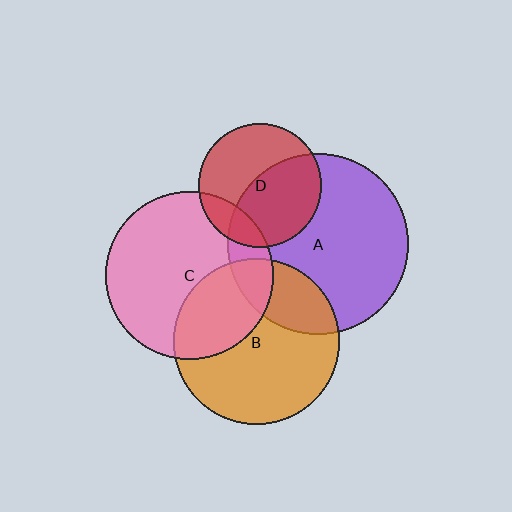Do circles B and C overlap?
Yes.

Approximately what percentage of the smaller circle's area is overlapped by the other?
Approximately 35%.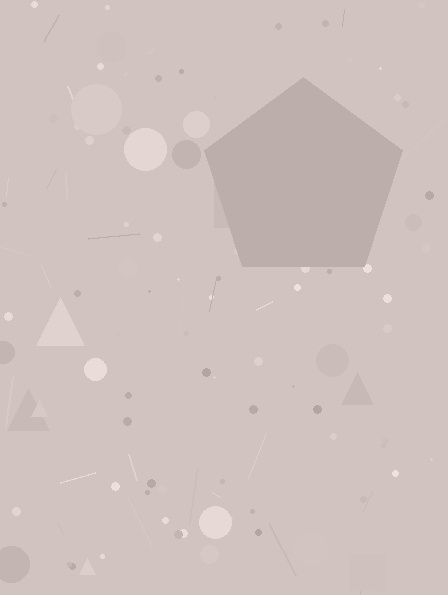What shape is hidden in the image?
A pentagon is hidden in the image.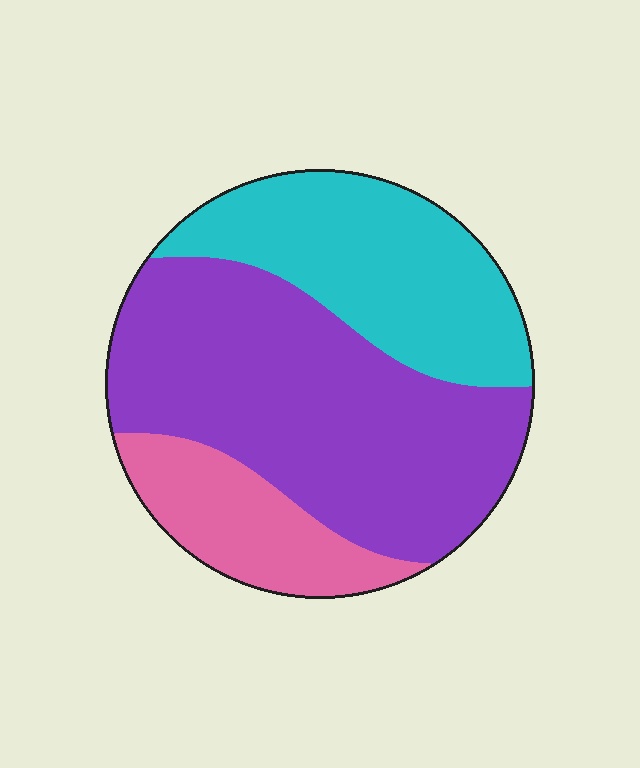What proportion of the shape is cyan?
Cyan covers around 30% of the shape.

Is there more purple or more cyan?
Purple.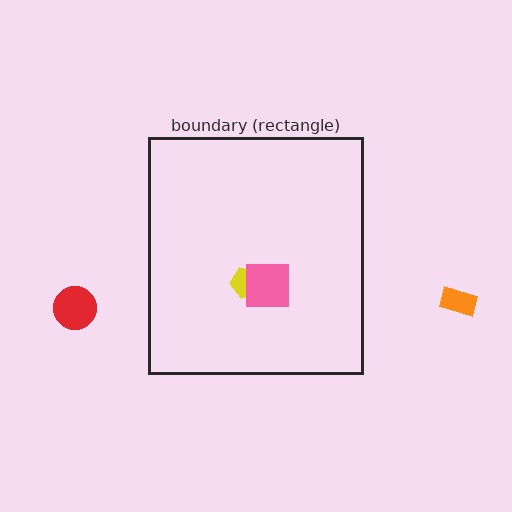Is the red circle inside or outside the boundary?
Outside.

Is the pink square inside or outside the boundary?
Inside.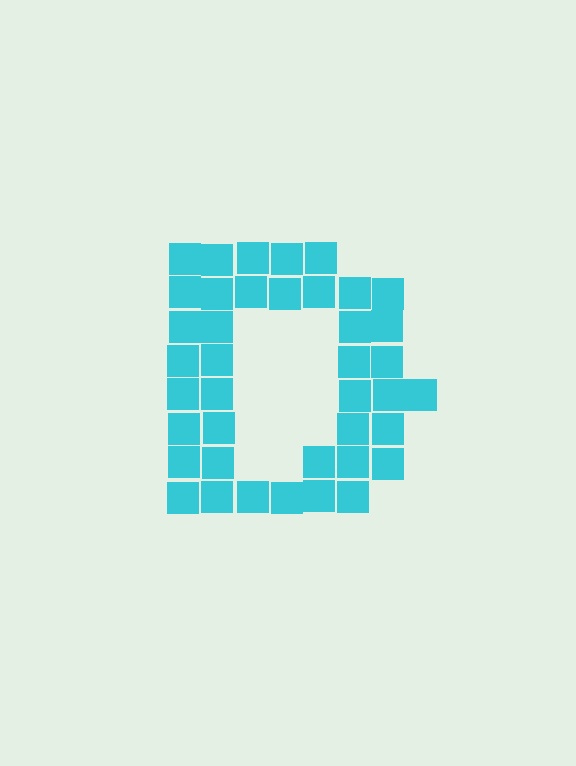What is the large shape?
The large shape is the letter D.